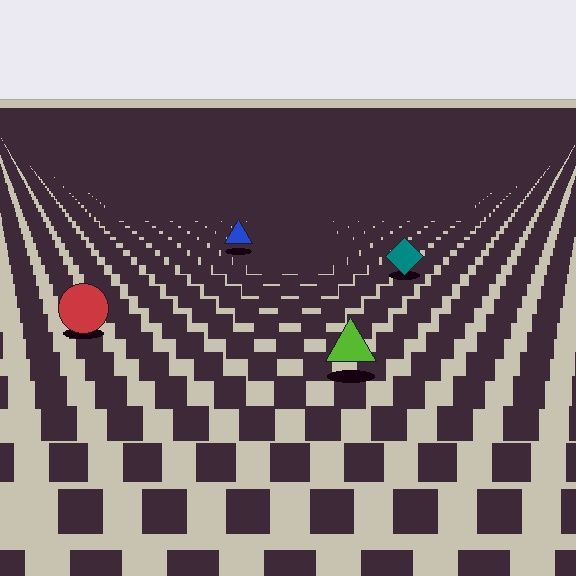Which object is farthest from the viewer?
The blue triangle is farthest from the viewer. It appears smaller and the ground texture around it is denser.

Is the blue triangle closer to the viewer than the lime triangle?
No. The lime triangle is closer — you can tell from the texture gradient: the ground texture is coarser near it.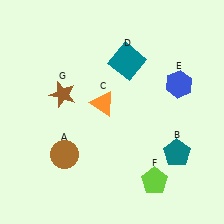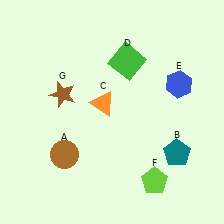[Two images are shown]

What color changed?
The square (D) changed from teal in Image 1 to green in Image 2.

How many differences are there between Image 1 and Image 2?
There is 1 difference between the two images.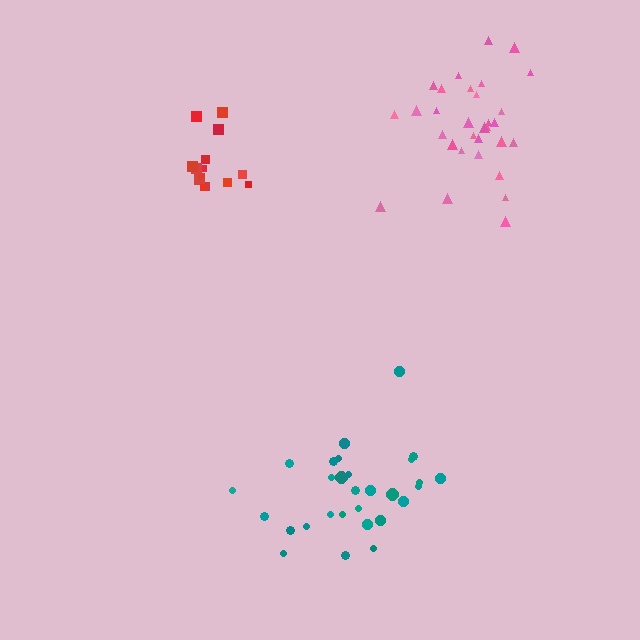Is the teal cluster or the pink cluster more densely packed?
Pink.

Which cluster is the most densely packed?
Red.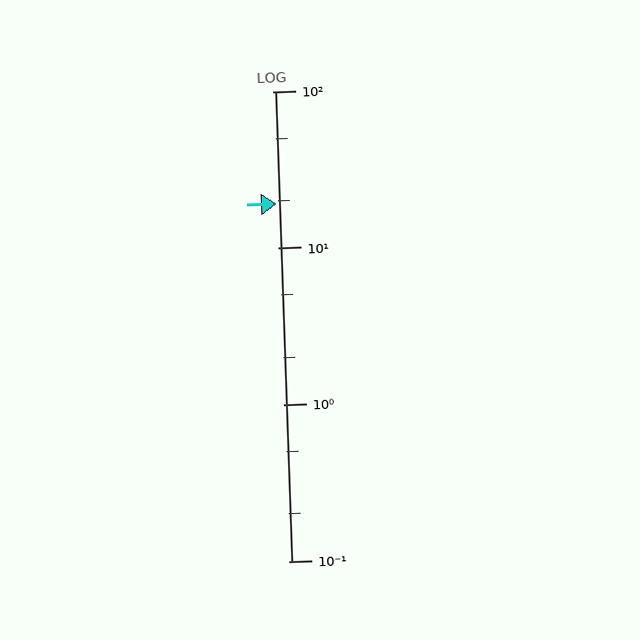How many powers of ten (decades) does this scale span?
The scale spans 3 decades, from 0.1 to 100.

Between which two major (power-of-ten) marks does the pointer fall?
The pointer is between 10 and 100.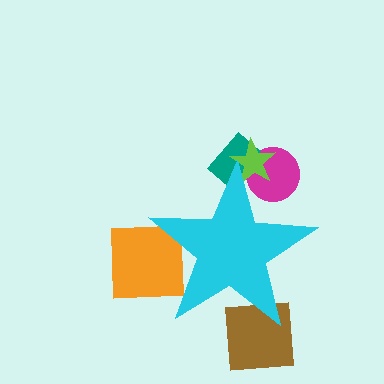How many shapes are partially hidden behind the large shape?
5 shapes are partially hidden.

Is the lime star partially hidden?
Yes, the lime star is partially hidden behind the cyan star.